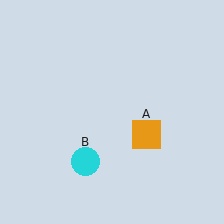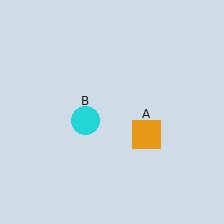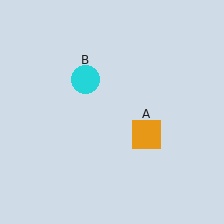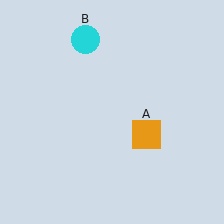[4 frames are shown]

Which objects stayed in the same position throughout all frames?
Orange square (object A) remained stationary.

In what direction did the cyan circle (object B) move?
The cyan circle (object B) moved up.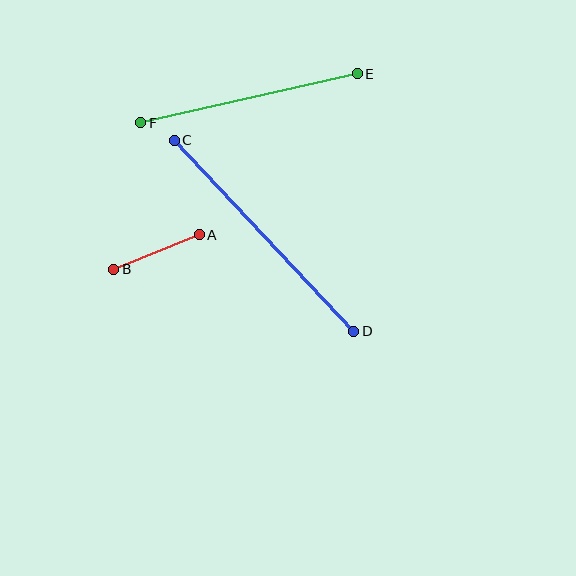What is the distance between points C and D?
The distance is approximately 262 pixels.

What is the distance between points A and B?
The distance is approximately 92 pixels.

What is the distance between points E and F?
The distance is approximately 222 pixels.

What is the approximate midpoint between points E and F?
The midpoint is at approximately (249, 98) pixels.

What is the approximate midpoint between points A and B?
The midpoint is at approximately (157, 252) pixels.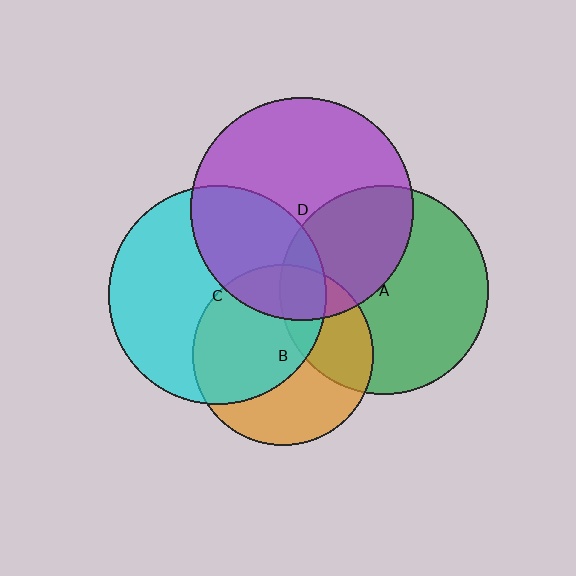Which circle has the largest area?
Circle D (purple).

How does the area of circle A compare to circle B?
Approximately 1.3 times.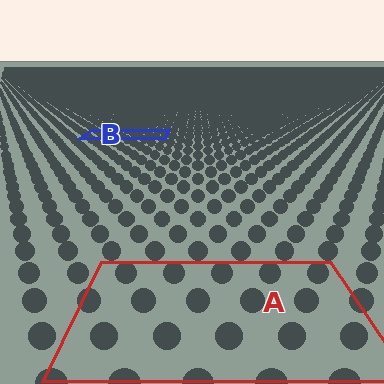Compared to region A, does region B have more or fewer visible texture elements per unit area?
Region B has more texture elements per unit area — they are packed more densely because it is farther away.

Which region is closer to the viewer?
Region A is closer. The texture elements there are larger and more spread out.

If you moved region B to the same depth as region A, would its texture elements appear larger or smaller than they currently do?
They would appear larger. At a closer depth, the same texture elements are projected at a bigger on-screen size.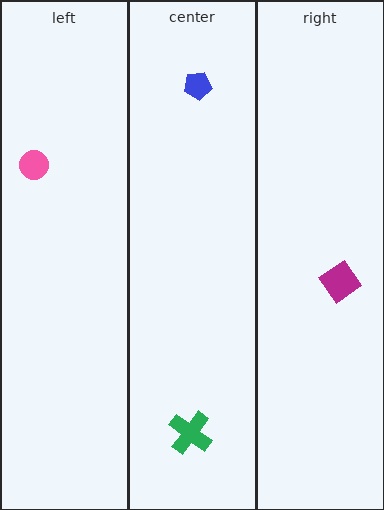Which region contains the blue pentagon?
The center region.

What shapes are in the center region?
The blue pentagon, the green cross.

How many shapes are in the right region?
1.